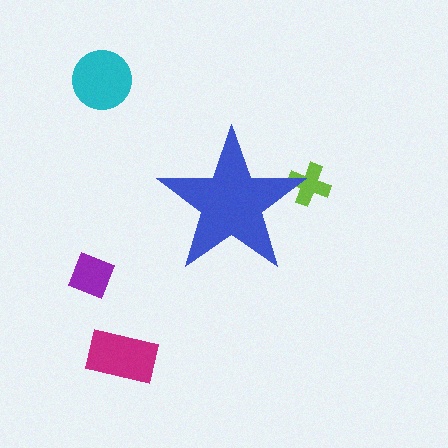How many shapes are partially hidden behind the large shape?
1 shape is partially hidden.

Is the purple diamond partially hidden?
No, the purple diamond is fully visible.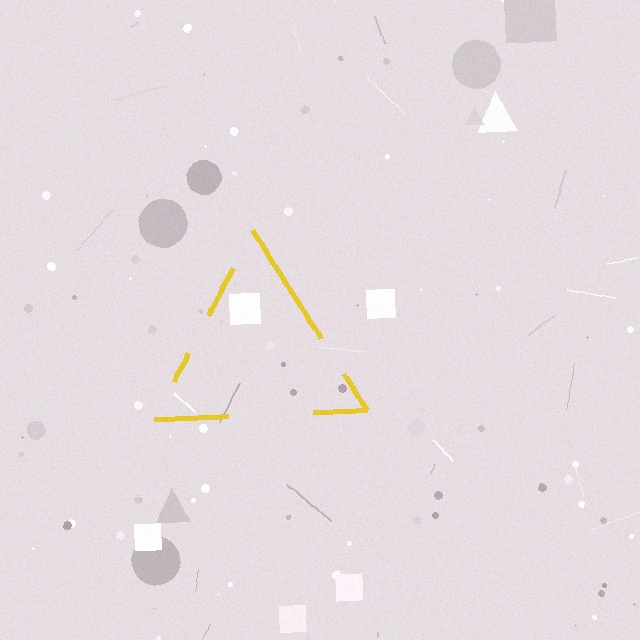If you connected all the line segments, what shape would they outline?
They would outline a triangle.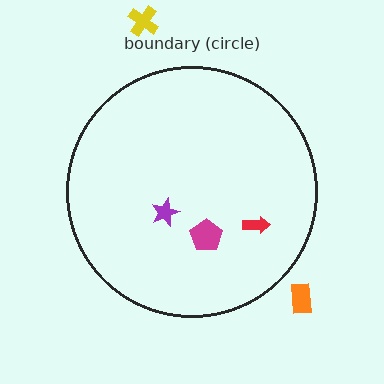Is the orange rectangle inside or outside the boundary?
Outside.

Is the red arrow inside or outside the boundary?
Inside.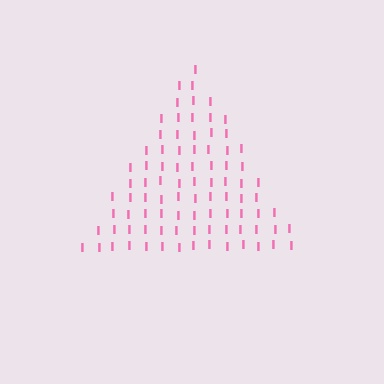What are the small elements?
The small elements are letter I's.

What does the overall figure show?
The overall figure shows a triangle.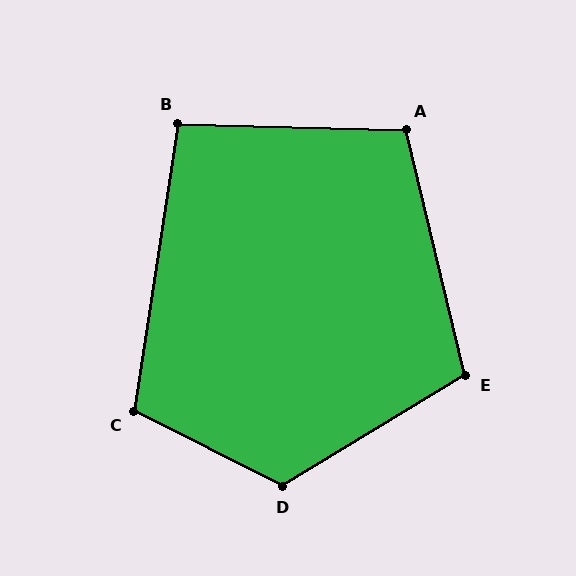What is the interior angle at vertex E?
Approximately 108 degrees (obtuse).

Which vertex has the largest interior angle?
D, at approximately 122 degrees.